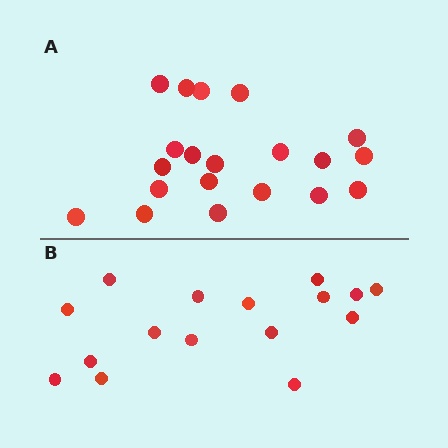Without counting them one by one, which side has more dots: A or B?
Region A (the top region) has more dots.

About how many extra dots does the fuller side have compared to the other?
Region A has about 4 more dots than region B.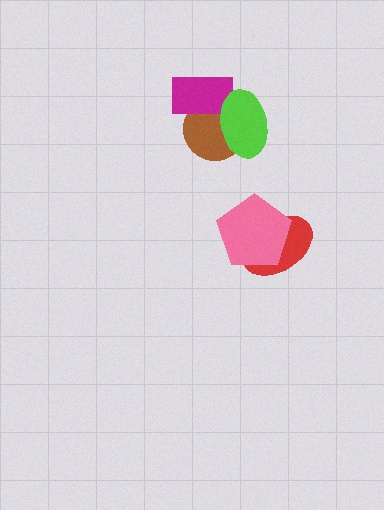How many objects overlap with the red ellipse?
1 object overlaps with the red ellipse.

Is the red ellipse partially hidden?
Yes, it is partially covered by another shape.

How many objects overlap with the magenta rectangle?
2 objects overlap with the magenta rectangle.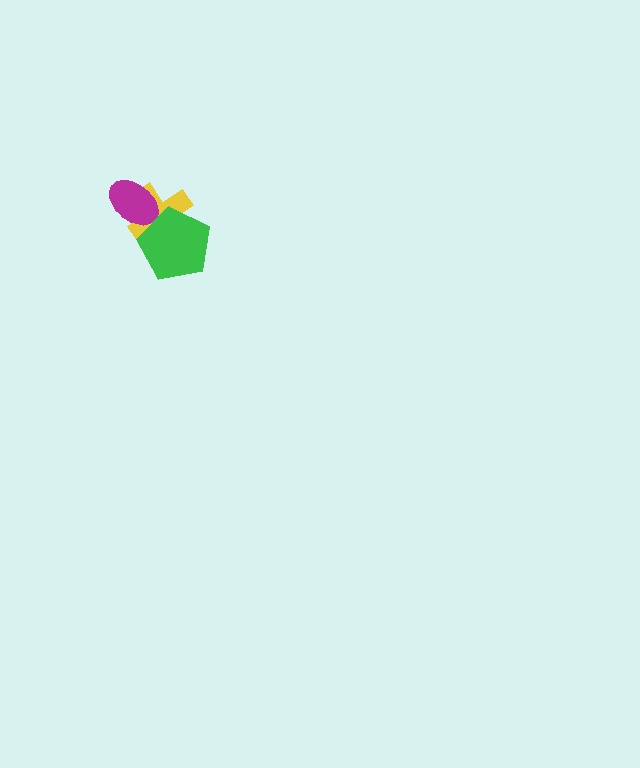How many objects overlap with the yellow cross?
2 objects overlap with the yellow cross.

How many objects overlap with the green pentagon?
2 objects overlap with the green pentagon.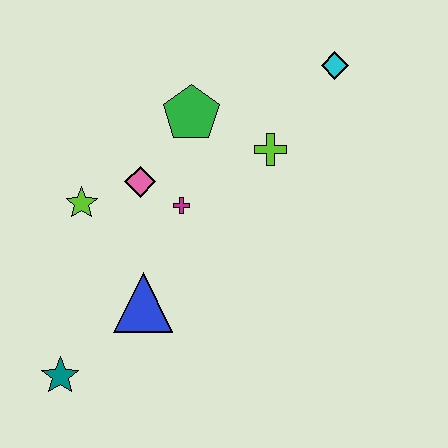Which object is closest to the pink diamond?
The magenta cross is closest to the pink diamond.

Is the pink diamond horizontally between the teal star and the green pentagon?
Yes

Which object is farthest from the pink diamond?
The cyan diamond is farthest from the pink diamond.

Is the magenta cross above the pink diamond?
No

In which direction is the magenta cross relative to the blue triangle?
The magenta cross is above the blue triangle.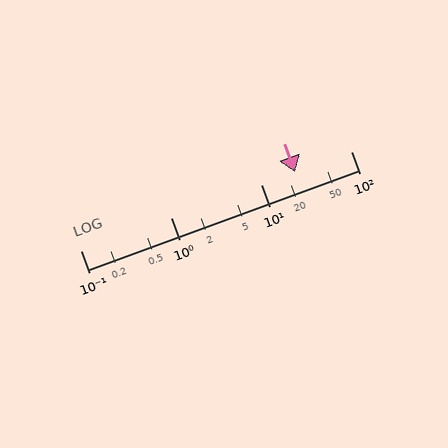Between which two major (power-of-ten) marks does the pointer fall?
The pointer is between 10 and 100.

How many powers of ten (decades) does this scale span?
The scale spans 3 decades, from 0.1 to 100.